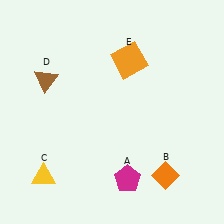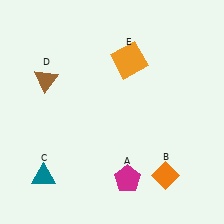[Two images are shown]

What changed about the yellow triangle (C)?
In Image 1, C is yellow. In Image 2, it changed to teal.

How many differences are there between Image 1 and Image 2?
There is 1 difference between the two images.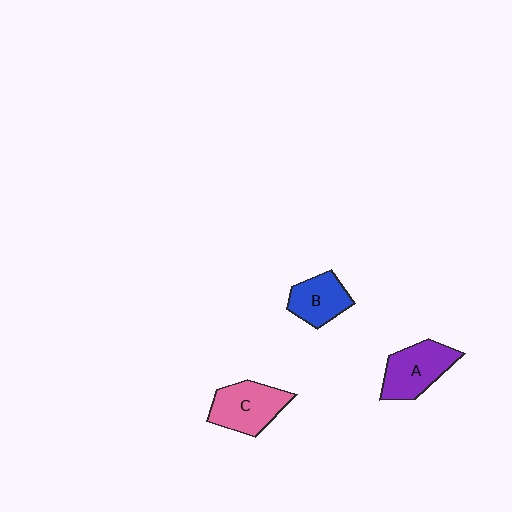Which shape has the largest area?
Shape C (pink).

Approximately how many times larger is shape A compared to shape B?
Approximately 1.3 times.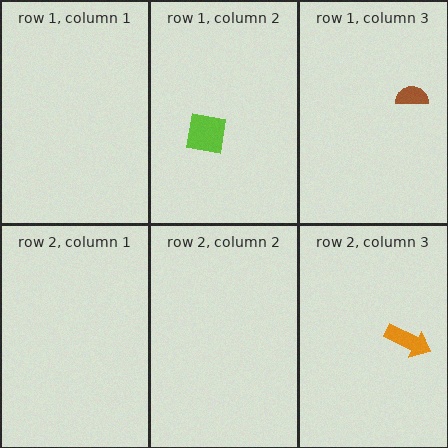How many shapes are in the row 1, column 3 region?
1.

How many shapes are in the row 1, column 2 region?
1.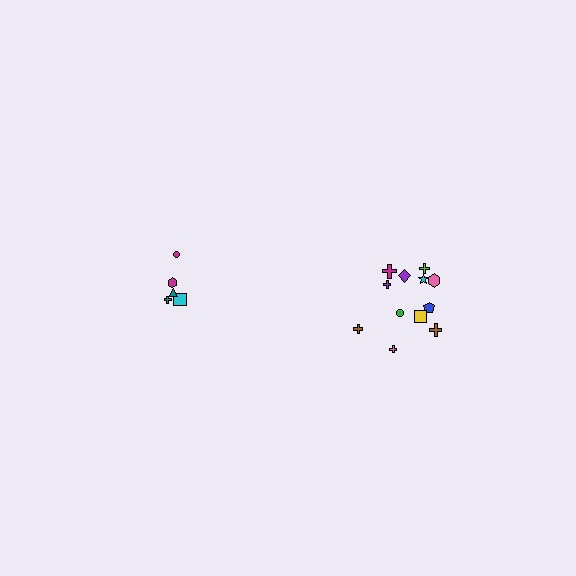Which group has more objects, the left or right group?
The right group.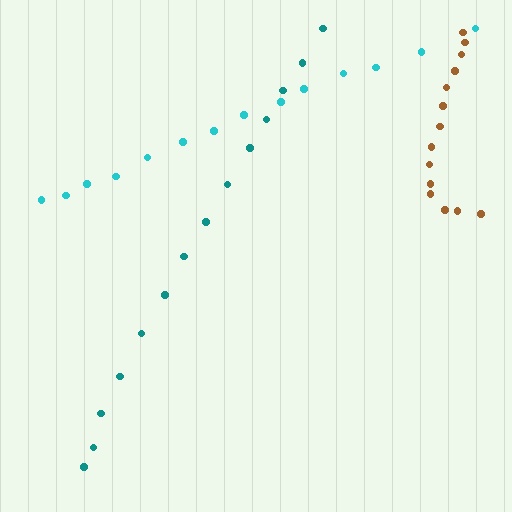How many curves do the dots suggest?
There are 3 distinct paths.